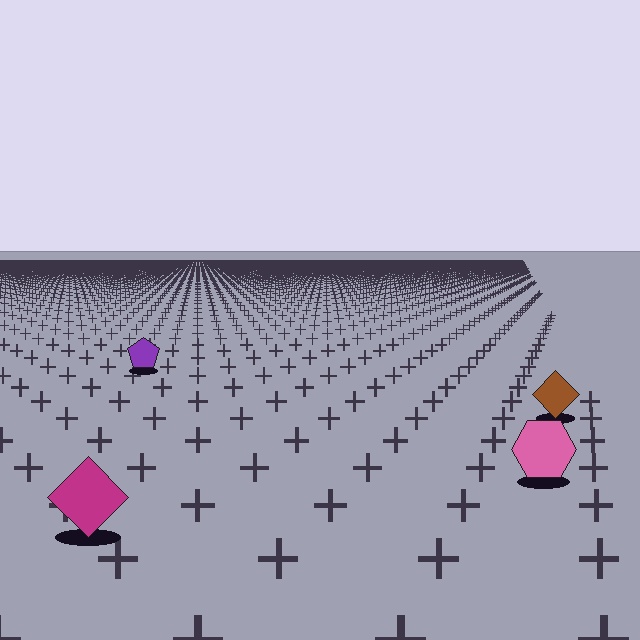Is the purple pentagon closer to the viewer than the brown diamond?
No. The brown diamond is closer — you can tell from the texture gradient: the ground texture is coarser near it.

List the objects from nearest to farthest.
From nearest to farthest: the magenta diamond, the pink hexagon, the brown diamond, the purple pentagon.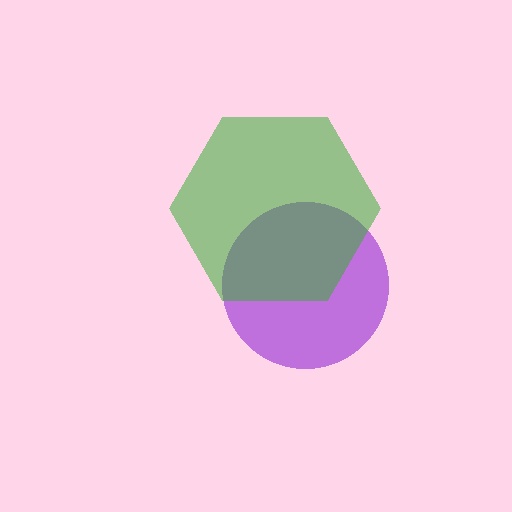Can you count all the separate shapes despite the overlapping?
Yes, there are 2 separate shapes.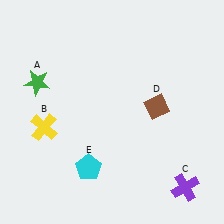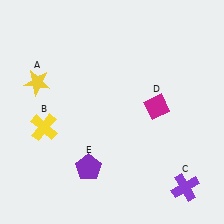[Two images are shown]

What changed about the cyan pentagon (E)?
In Image 1, E is cyan. In Image 2, it changed to purple.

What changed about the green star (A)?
In Image 1, A is green. In Image 2, it changed to yellow.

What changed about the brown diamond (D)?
In Image 1, D is brown. In Image 2, it changed to magenta.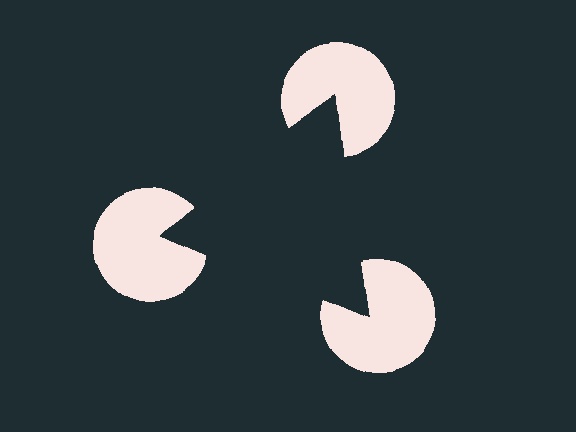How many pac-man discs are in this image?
There are 3 — one at each vertex of the illusory triangle.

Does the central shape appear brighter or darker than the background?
It typically appears slightly darker than the background, even though no actual brightness change is drawn.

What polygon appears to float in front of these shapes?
An illusory triangle — its edges are inferred from the aligned wedge cuts in the pac-man discs, not physically drawn.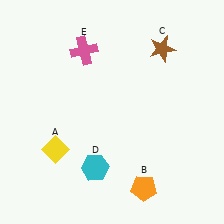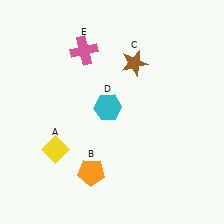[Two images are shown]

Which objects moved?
The objects that moved are: the orange pentagon (B), the brown star (C), the cyan hexagon (D).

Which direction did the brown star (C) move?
The brown star (C) moved left.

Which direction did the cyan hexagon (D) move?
The cyan hexagon (D) moved up.